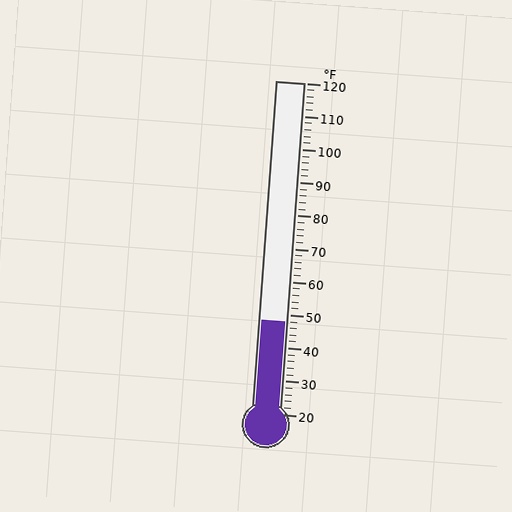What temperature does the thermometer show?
The thermometer shows approximately 48°F.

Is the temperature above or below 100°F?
The temperature is below 100°F.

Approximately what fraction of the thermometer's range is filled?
The thermometer is filled to approximately 30% of its range.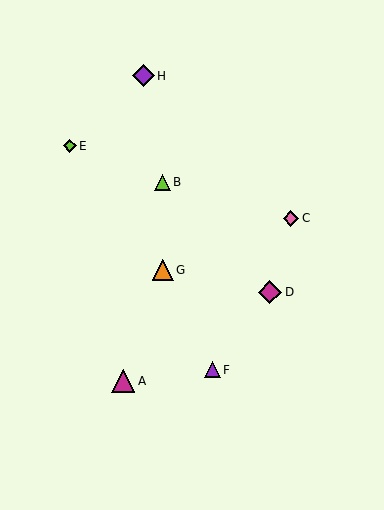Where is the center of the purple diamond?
The center of the purple diamond is at (143, 76).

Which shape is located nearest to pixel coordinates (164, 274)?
The orange triangle (labeled G) at (163, 270) is nearest to that location.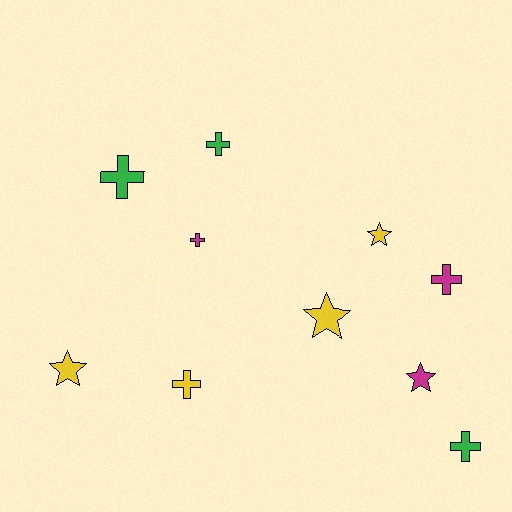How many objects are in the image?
There are 10 objects.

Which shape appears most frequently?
Cross, with 6 objects.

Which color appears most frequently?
Yellow, with 4 objects.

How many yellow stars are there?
There are 3 yellow stars.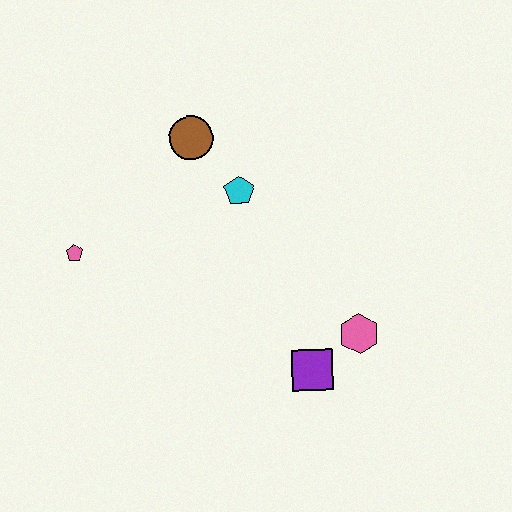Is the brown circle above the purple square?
Yes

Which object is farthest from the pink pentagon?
The pink hexagon is farthest from the pink pentagon.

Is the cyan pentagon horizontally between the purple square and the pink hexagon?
No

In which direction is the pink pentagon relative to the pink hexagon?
The pink pentagon is to the left of the pink hexagon.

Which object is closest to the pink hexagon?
The purple square is closest to the pink hexagon.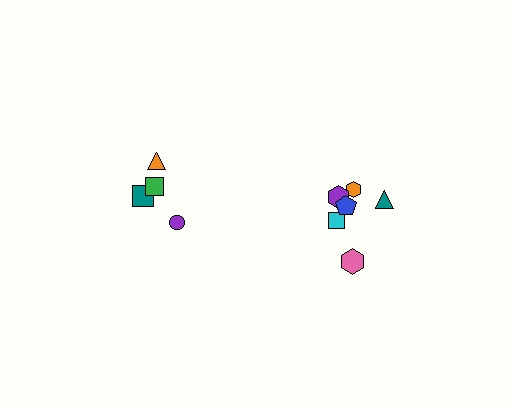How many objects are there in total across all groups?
There are 10 objects.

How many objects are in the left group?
There are 4 objects.